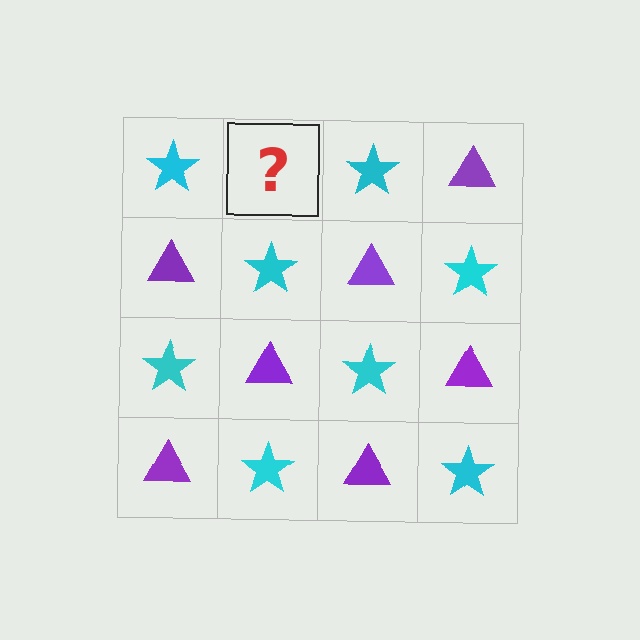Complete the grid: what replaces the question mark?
The question mark should be replaced with a purple triangle.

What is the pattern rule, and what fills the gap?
The rule is that it alternates cyan star and purple triangle in a checkerboard pattern. The gap should be filled with a purple triangle.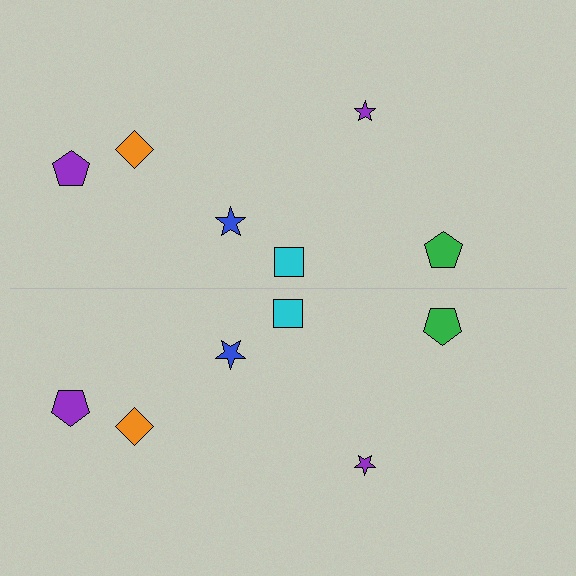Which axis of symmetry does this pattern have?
The pattern has a horizontal axis of symmetry running through the center of the image.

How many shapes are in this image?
There are 12 shapes in this image.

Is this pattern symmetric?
Yes, this pattern has bilateral (reflection) symmetry.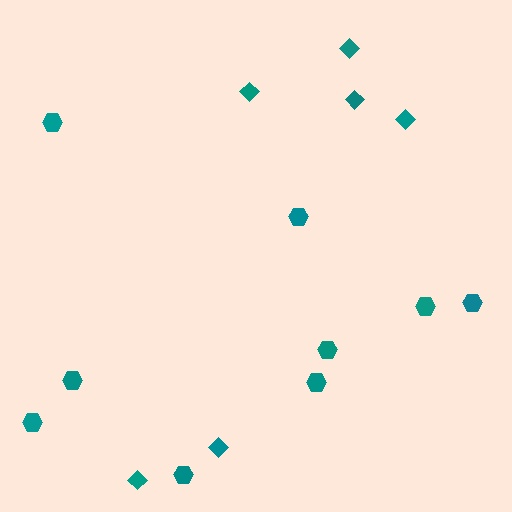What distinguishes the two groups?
There are 2 groups: one group of diamonds (6) and one group of hexagons (9).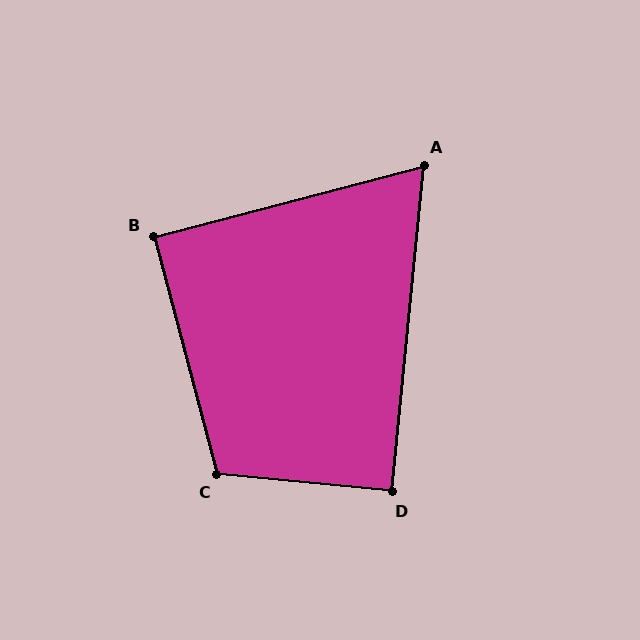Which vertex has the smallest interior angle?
A, at approximately 70 degrees.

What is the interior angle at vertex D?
Approximately 90 degrees (approximately right).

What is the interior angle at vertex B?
Approximately 90 degrees (approximately right).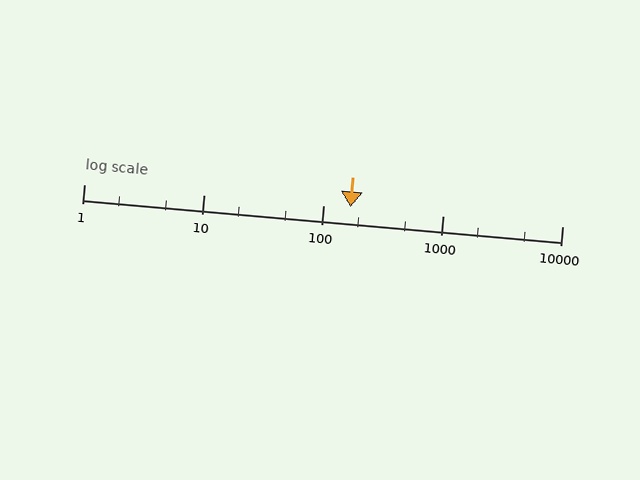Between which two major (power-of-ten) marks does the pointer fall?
The pointer is between 100 and 1000.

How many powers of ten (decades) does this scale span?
The scale spans 4 decades, from 1 to 10000.